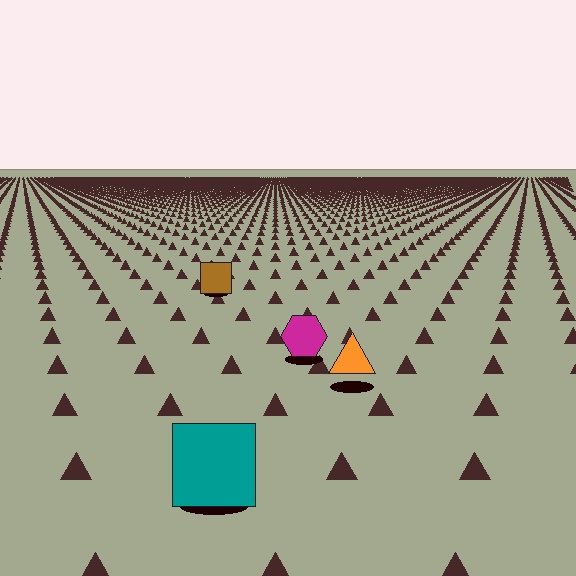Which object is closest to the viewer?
The teal square is closest. The texture marks near it are larger and more spread out.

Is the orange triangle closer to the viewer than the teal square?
No. The teal square is closer — you can tell from the texture gradient: the ground texture is coarser near it.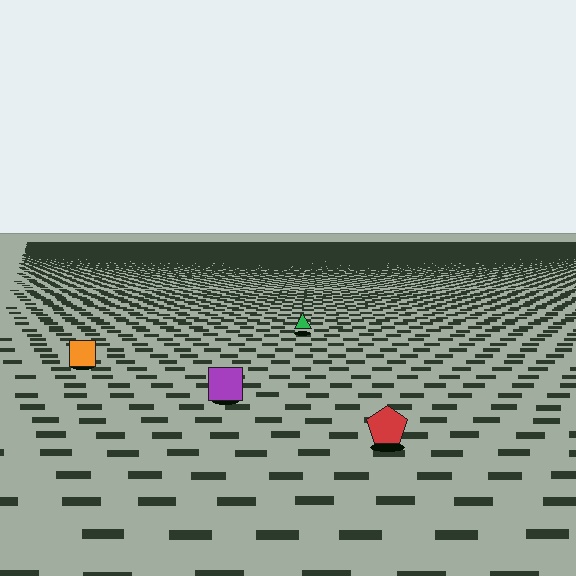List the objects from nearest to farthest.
From nearest to farthest: the red pentagon, the purple square, the orange square, the green triangle.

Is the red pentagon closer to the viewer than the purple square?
Yes. The red pentagon is closer — you can tell from the texture gradient: the ground texture is coarser near it.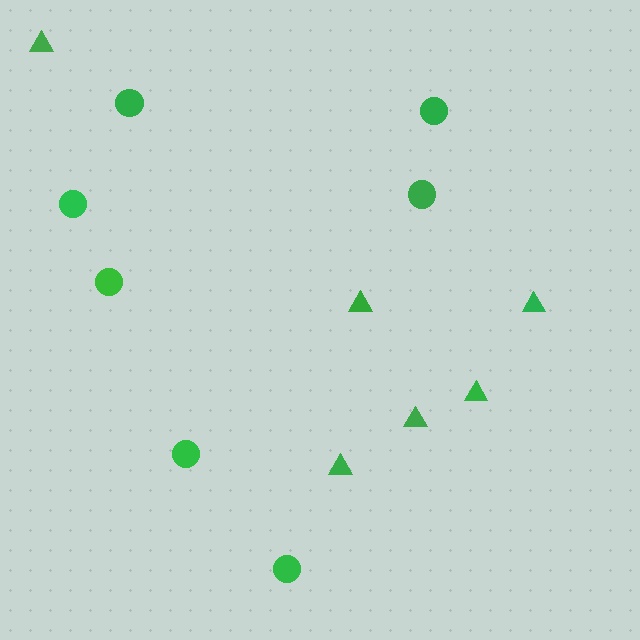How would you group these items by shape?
There are 2 groups: one group of triangles (6) and one group of circles (7).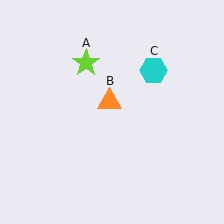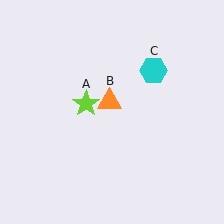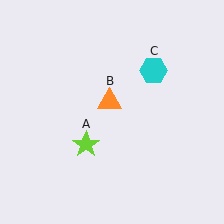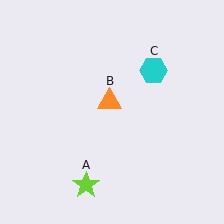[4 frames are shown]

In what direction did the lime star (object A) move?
The lime star (object A) moved down.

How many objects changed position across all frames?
1 object changed position: lime star (object A).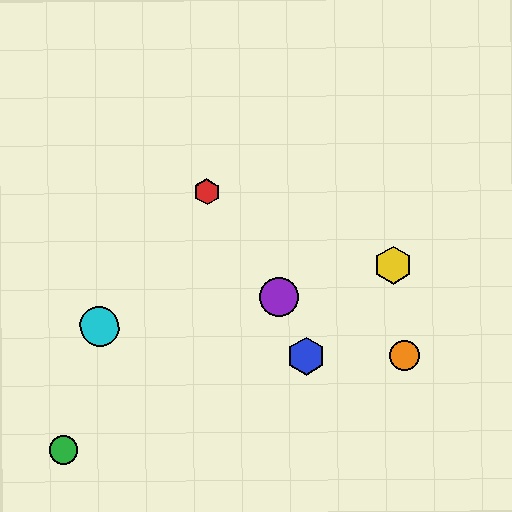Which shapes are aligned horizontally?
The blue hexagon, the orange circle are aligned horizontally.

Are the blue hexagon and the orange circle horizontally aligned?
Yes, both are at y≈356.